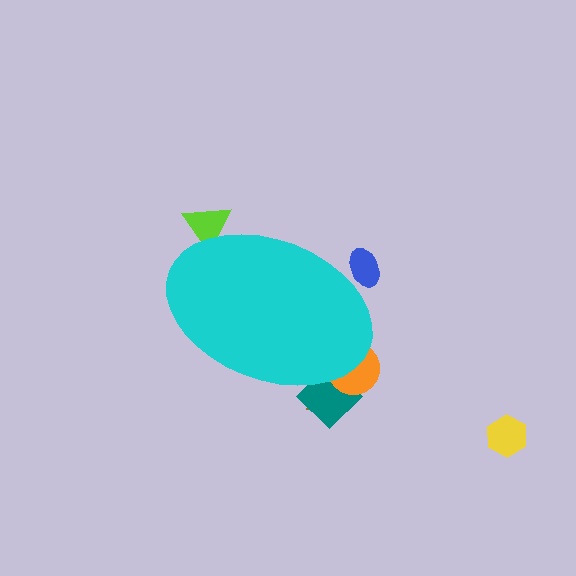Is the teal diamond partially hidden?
Yes, the teal diamond is partially hidden behind the cyan ellipse.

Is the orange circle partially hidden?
Yes, the orange circle is partially hidden behind the cyan ellipse.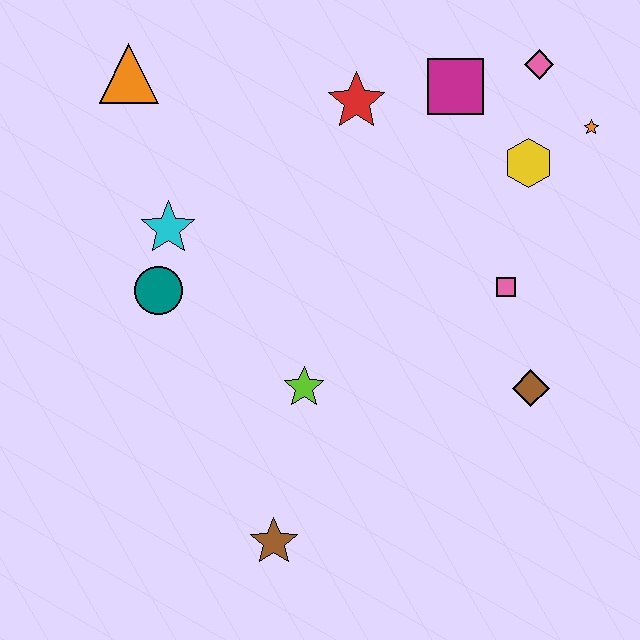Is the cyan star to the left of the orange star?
Yes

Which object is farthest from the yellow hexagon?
The brown star is farthest from the yellow hexagon.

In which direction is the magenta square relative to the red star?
The magenta square is to the right of the red star.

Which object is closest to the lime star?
The brown star is closest to the lime star.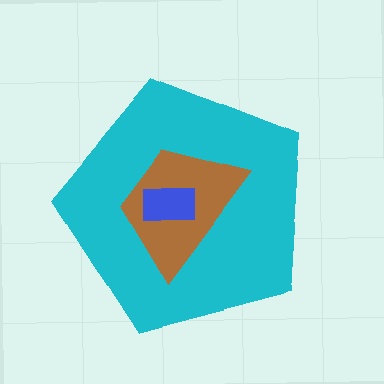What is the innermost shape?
The blue rectangle.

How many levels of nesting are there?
3.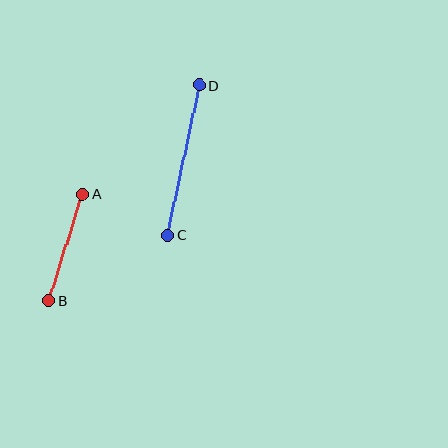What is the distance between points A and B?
The distance is approximately 112 pixels.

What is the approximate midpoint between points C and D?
The midpoint is at approximately (183, 160) pixels.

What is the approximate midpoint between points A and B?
The midpoint is at approximately (66, 247) pixels.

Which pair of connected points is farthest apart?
Points C and D are farthest apart.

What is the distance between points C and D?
The distance is approximately 153 pixels.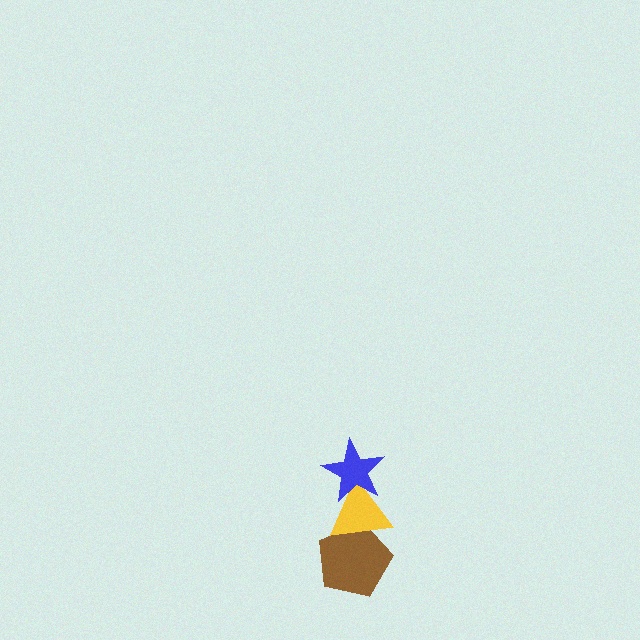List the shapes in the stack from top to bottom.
From top to bottom: the blue star, the yellow triangle, the brown pentagon.